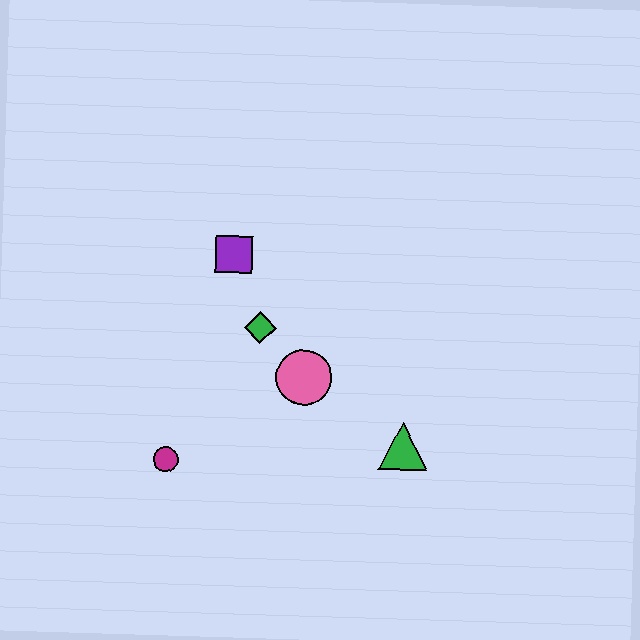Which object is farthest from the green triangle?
The purple square is farthest from the green triangle.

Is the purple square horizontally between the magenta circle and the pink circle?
Yes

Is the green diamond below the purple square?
Yes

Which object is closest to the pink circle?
The green diamond is closest to the pink circle.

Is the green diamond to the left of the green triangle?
Yes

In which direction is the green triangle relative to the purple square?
The green triangle is below the purple square.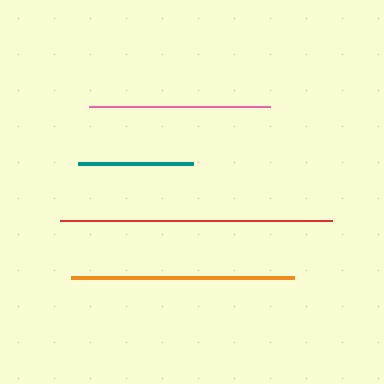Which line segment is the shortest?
The teal line is the shortest at approximately 115 pixels.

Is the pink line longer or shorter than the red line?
The red line is longer than the pink line.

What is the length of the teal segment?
The teal segment is approximately 115 pixels long.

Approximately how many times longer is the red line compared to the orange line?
The red line is approximately 1.2 times the length of the orange line.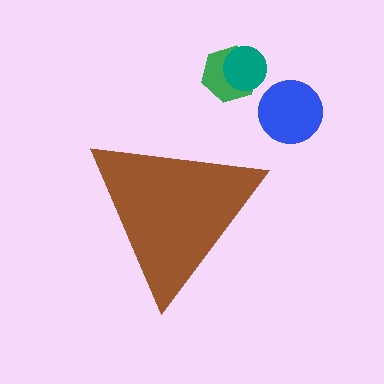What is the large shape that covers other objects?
A brown triangle.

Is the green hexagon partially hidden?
No, the green hexagon is fully visible.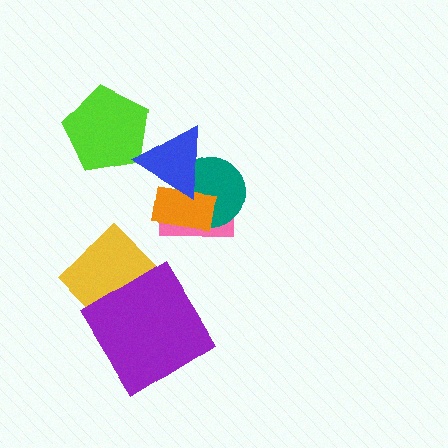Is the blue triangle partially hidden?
No, no other shape covers it.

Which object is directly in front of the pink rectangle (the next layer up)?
The teal circle is directly in front of the pink rectangle.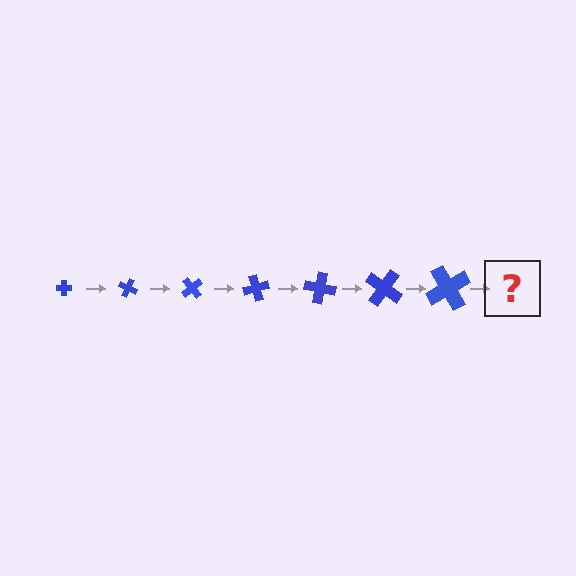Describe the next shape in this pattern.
It should be a cross, larger than the previous one and rotated 175 degrees from the start.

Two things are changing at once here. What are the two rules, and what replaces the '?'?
The two rules are that the cross grows larger each step and it rotates 25 degrees each step. The '?' should be a cross, larger than the previous one and rotated 175 degrees from the start.